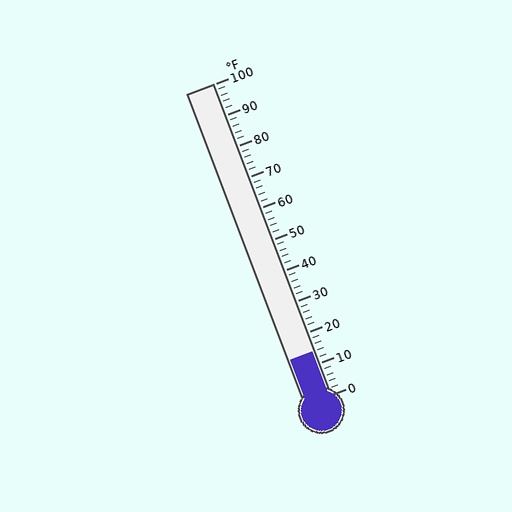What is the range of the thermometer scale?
The thermometer scale ranges from 0°F to 100°F.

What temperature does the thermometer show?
The thermometer shows approximately 14°F.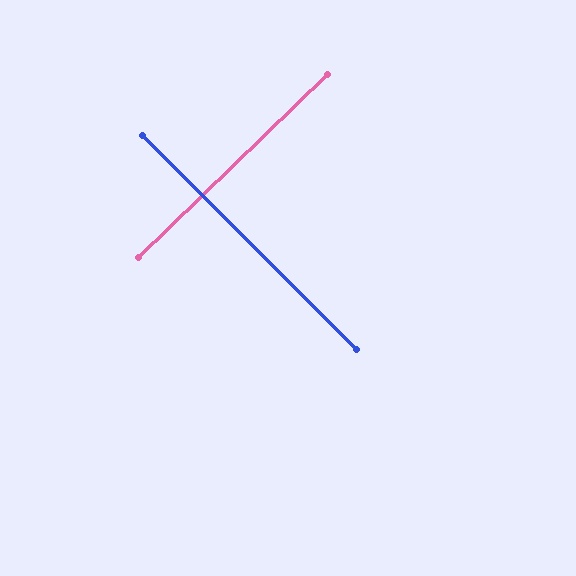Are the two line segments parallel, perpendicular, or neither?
Perpendicular — they meet at approximately 89°.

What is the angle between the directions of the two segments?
Approximately 89 degrees.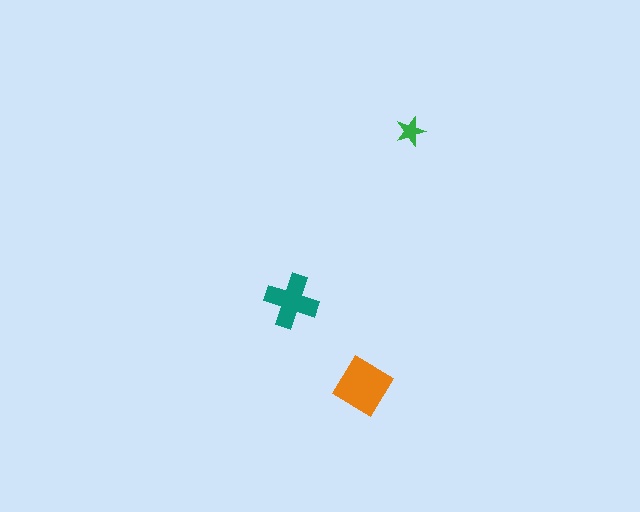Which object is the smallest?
The green star.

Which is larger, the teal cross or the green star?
The teal cross.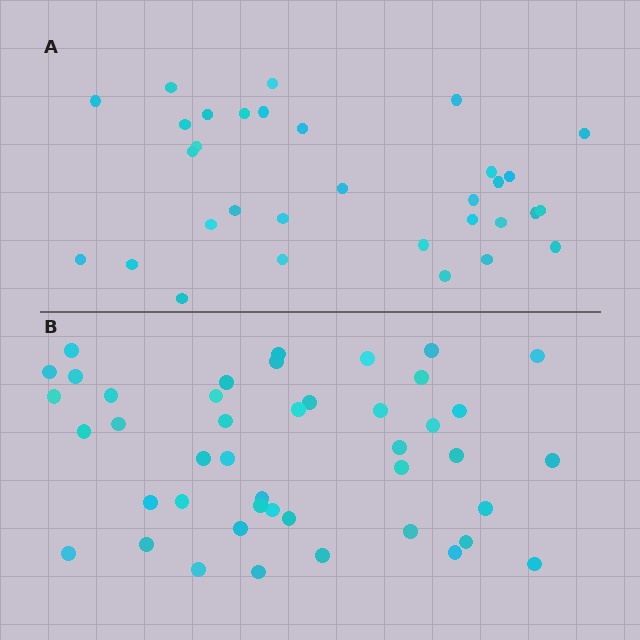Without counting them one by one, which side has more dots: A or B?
Region B (the bottom region) has more dots.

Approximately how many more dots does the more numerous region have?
Region B has roughly 12 or so more dots than region A.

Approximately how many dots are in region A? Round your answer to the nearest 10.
About 30 dots. (The exact count is 32, which rounds to 30.)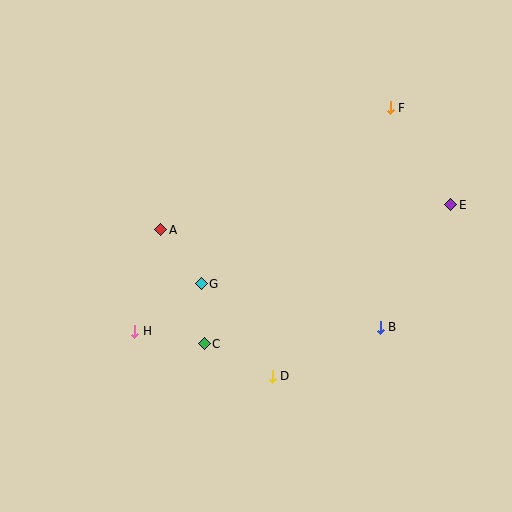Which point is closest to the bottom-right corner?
Point B is closest to the bottom-right corner.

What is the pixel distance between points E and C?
The distance between E and C is 283 pixels.